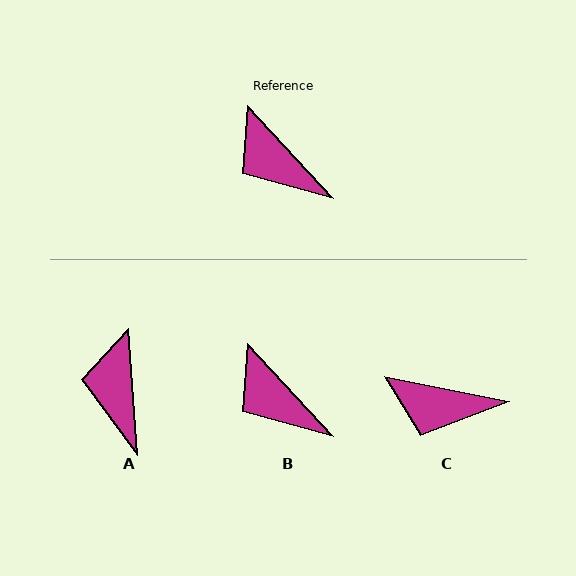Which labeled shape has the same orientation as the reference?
B.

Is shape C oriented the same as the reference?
No, it is off by about 36 degrees.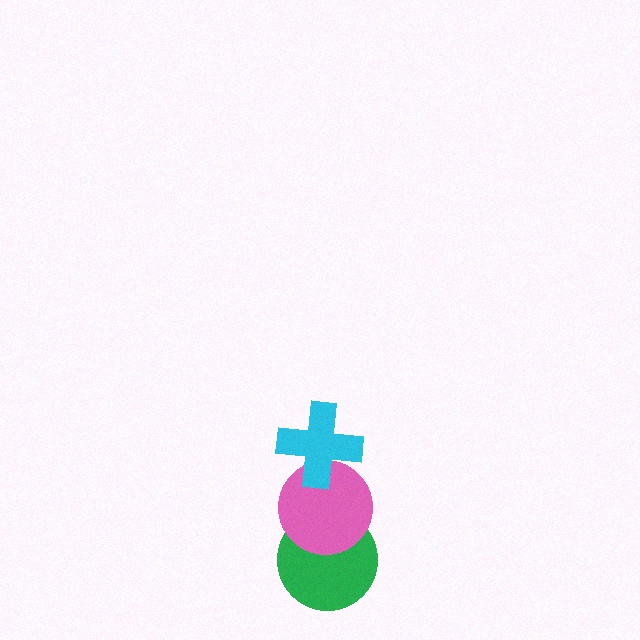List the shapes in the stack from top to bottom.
From top to bottom: the cyan cross, the pink circle, the green circle.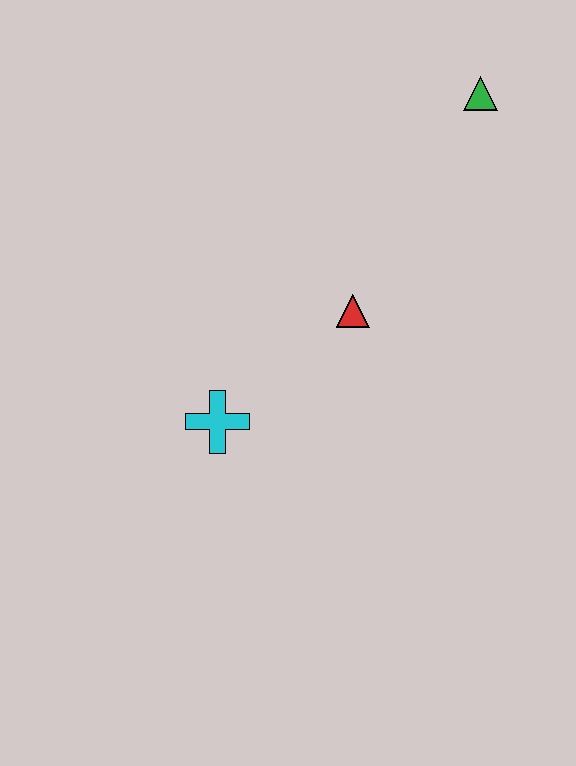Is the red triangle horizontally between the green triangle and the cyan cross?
Yes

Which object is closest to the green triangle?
The red triangle is closest to the green triangle.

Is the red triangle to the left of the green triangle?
Yes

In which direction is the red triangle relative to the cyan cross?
The red triangle is to the right of the cyan cross.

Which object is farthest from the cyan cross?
The green triangle is farthest from the cyan cross.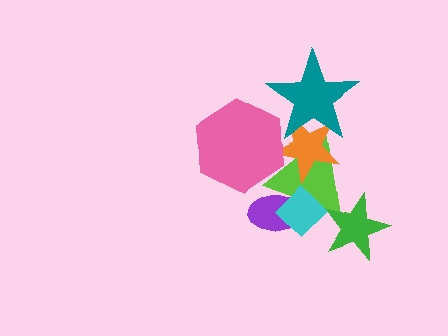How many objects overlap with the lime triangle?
6 objects overlap with the lime triangle.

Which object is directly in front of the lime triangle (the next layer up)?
The orange star is directly in front of the lime triangle.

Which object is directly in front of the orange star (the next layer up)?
The teal star is directly in front of the orange star.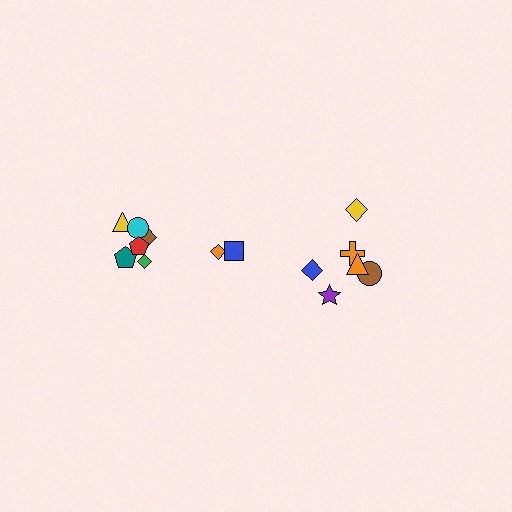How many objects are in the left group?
There are 8 objects.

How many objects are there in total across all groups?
There are 14 objects.